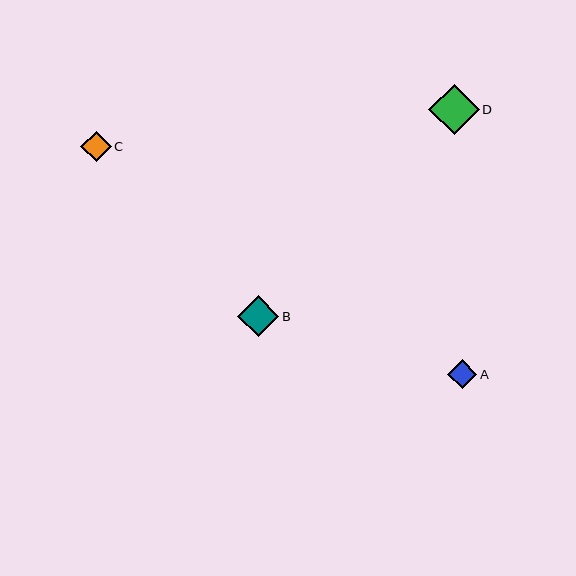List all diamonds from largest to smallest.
From largest to smallest: D, B, C, A.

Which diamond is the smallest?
Diamond A is the smallest with a size of approximately 29 pixels.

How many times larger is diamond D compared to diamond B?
Diamond D is approximately 1.2 times the size of diamond B.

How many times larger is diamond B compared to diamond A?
Diamond B is approximately 1.4 times the size of diamond A.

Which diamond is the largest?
Diamond D is the largest with a size of approximately 51 pixels.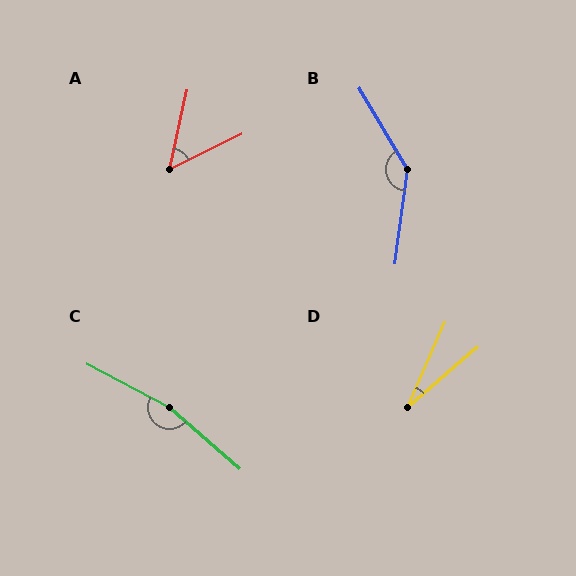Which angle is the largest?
C, at approximately 167 degrees.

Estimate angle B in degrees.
Approximately 142 degrees.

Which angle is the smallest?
D, at approximately 26 degrees.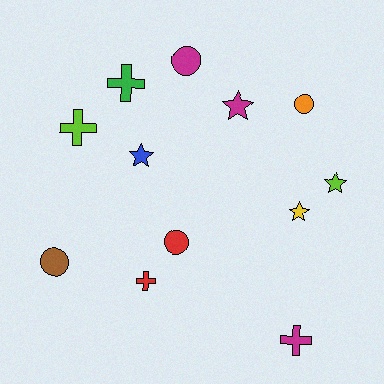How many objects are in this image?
There are 12 objects.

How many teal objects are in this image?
There are no teal objects.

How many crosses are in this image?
There are 4 crosses.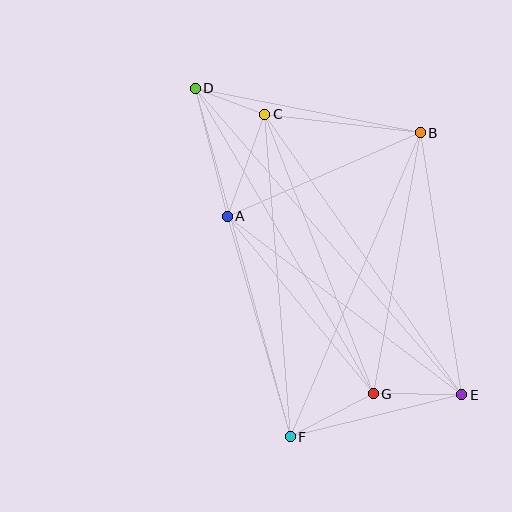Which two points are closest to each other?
Points C and D are closest to each other.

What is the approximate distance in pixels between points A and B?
The distance between A and B is approximately 210 pixels.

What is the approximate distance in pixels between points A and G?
The distance between A and G is approximately 230 pixels.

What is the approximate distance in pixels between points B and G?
The distance between B and G is approximately 265 pixels.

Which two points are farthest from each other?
Points D and E are farthest from each other.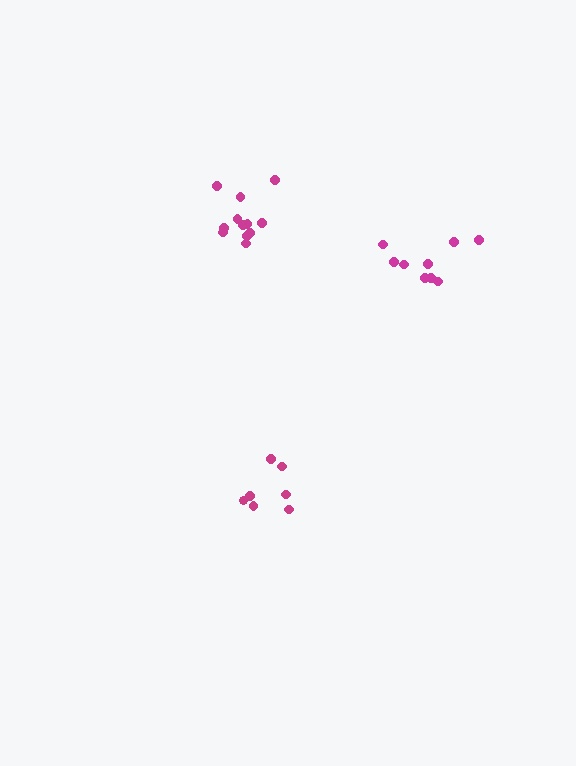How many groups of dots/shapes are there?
There are 3 groups.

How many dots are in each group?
Group 1: 9 dots, Group 2: 12 dots, Group 3: 7 dots (28 total).